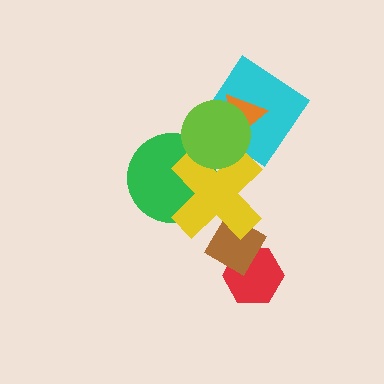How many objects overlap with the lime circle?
4 objects overlap with the lime circle.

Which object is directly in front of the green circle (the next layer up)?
The yellow cross is directly in front of the green circle.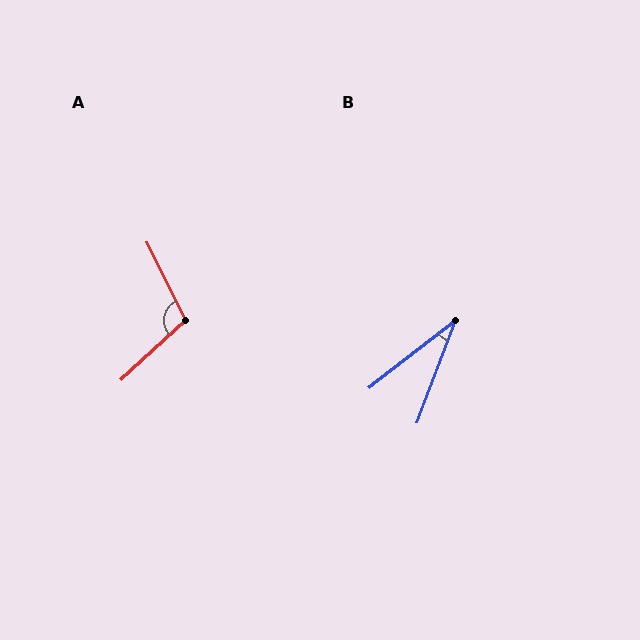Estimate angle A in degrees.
Approximately 106 degrees.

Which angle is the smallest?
B, at approximately 31 degrees.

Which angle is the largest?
A, at approximately 106 degrees.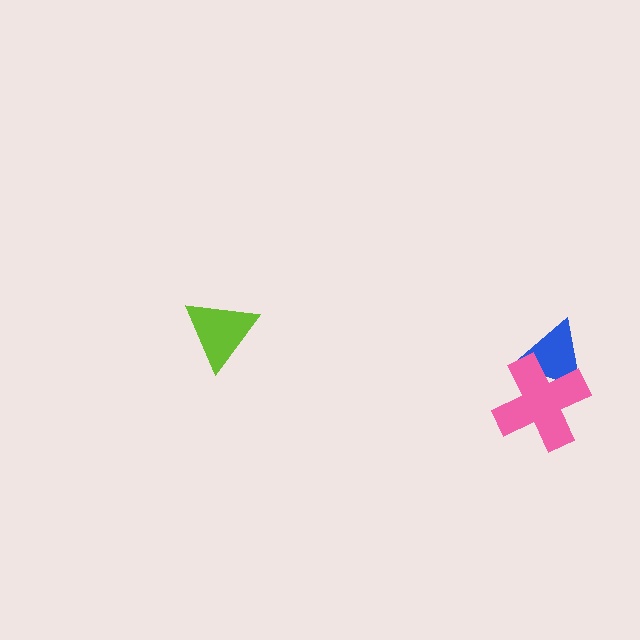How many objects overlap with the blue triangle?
1 object overlaps with the blue triangle.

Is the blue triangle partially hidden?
Yes, it is partially covered by another shape.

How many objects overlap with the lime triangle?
0 objects overlap with the lime triangle.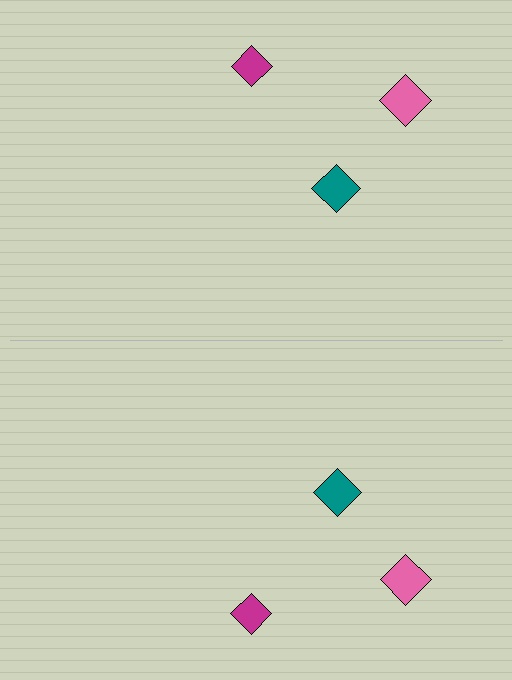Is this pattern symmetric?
Yes, this pattern has bilateral (reflection) symmetry.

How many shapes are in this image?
There are 6 shapes in this image.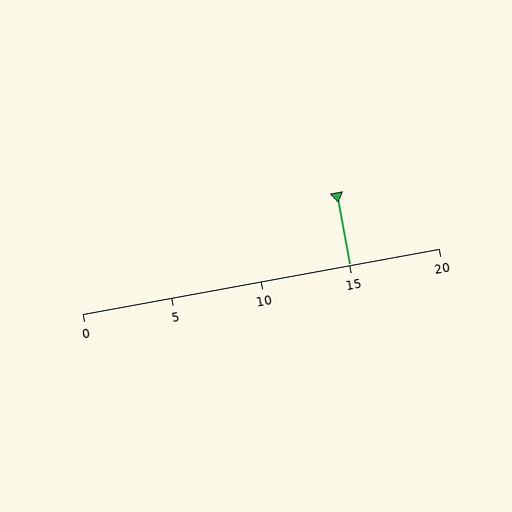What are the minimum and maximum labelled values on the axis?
The axis runs from 0 to 20.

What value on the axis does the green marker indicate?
The marker indicates approximately 15.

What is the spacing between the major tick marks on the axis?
The major ticks are spaced 5 apart.